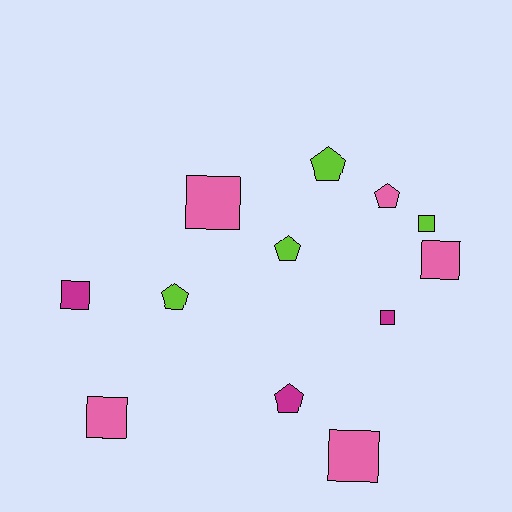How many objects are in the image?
There are 12 objects.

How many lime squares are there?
There is 1 lime square.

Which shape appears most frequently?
Square, with 7 objects.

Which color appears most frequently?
Pink, with 5 objects.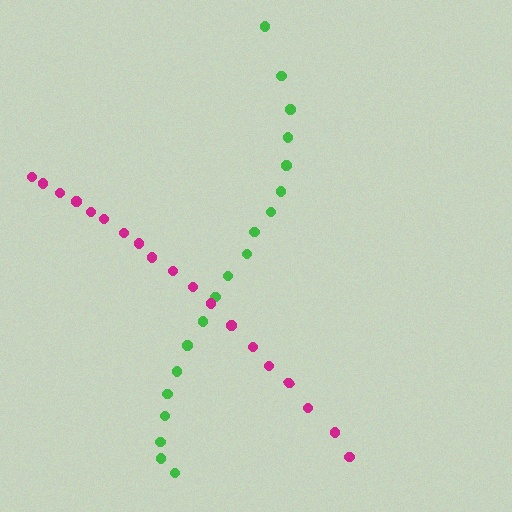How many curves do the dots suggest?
There are 2 distinct paths.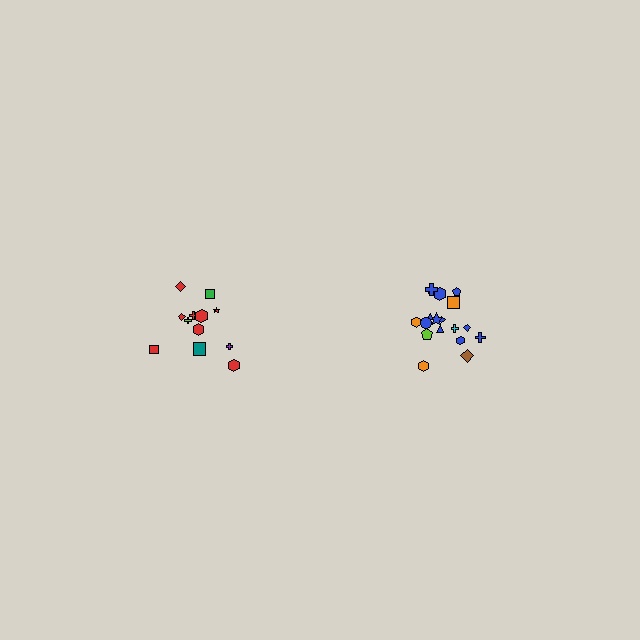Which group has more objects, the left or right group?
The right group.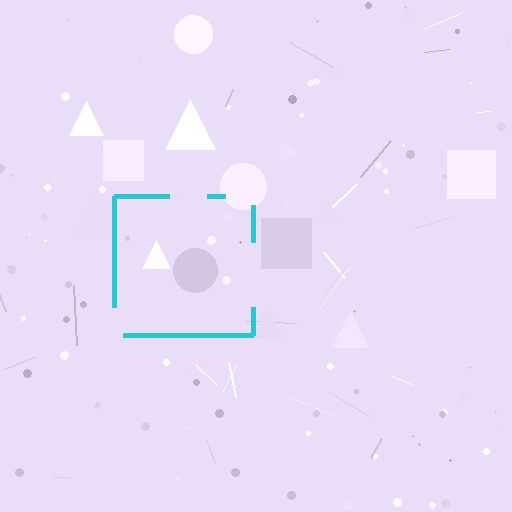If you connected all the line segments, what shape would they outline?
They would outline a square.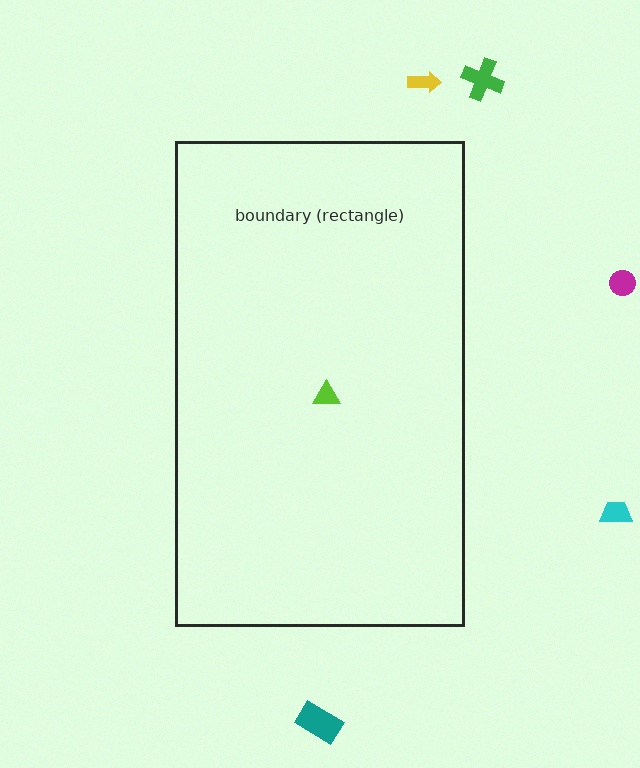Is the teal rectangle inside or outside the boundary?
Outside.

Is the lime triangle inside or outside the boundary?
Inside.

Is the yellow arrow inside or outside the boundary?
Outside.